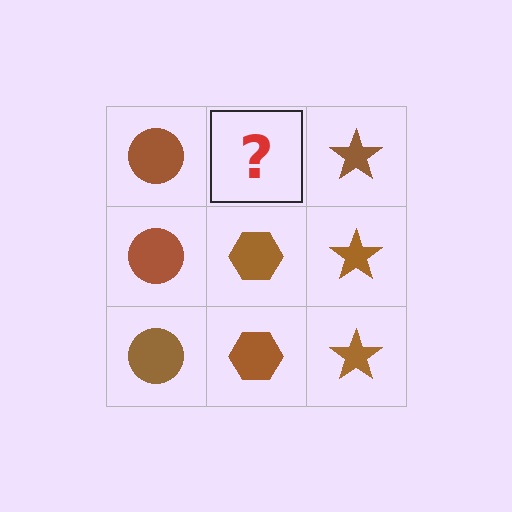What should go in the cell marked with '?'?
The missing cell should contain a brown hexagon.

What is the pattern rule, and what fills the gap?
The rule is that each column has a consistent shape. The gap should be filled with a brown hexagon.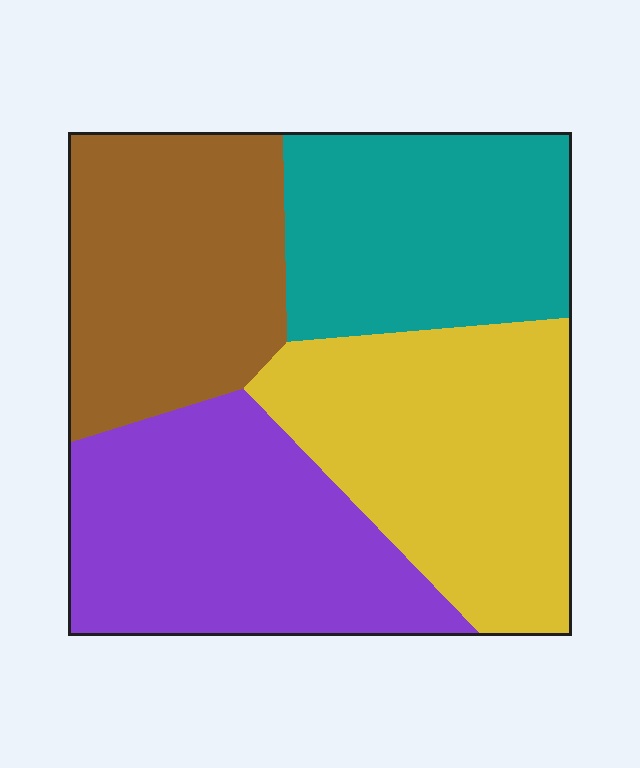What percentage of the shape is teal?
Teal takes up between a sixth and a third of the shape.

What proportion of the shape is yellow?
Yellow covers around 25% of the shape.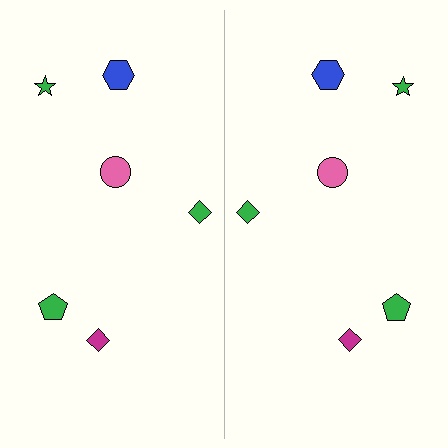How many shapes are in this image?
There are 12 shapes in this image.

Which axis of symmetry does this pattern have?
The pattern has a vertical axis of symmetry running through the center of the image.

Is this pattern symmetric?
Yes, this pattern has bilateral (reflection) symmetry.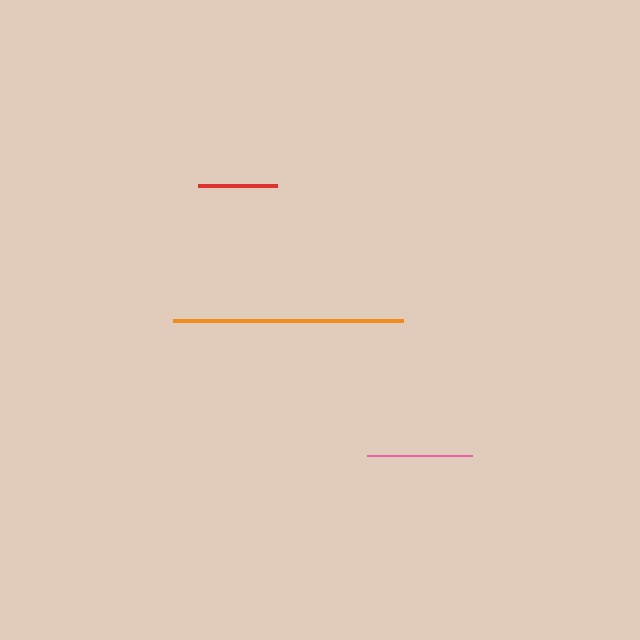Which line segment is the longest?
The orange line is the longest at approximately 230 pixels.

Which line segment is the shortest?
The red line is the shortest at approximately 79 pixels.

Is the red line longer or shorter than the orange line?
The orange line is longer than the red line.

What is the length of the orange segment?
The orange segment is approximately 230 pixels long.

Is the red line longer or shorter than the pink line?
The pink line is longer than the red line.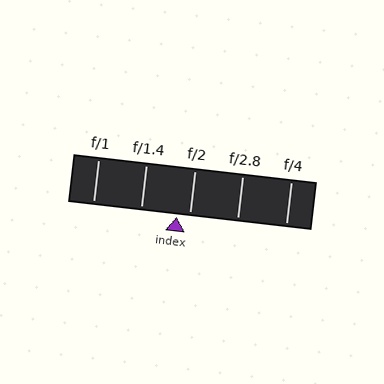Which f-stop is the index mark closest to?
The index mark is closest to f/2.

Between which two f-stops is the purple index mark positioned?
The index mark is between f/1.4 and f/2.